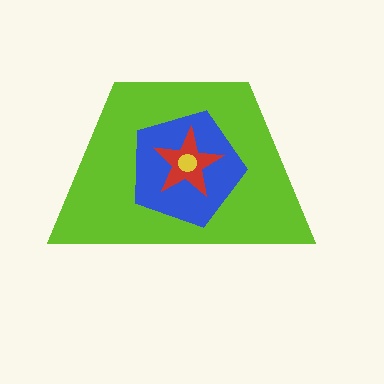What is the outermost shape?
The lime trapezoid.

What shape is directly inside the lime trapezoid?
The blue pentagon.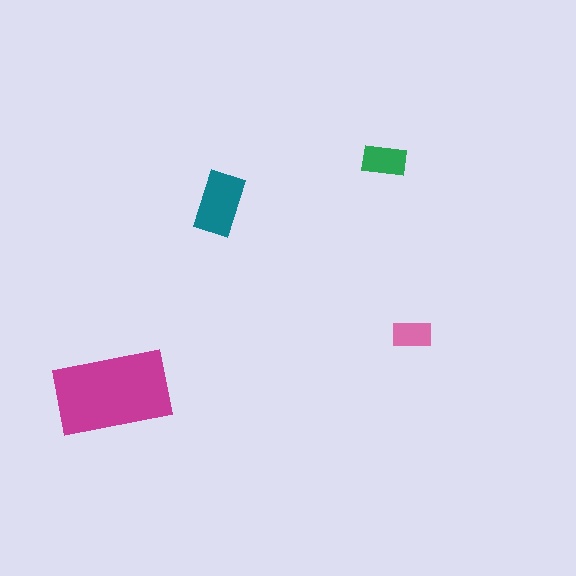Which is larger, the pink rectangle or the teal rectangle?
The teal one.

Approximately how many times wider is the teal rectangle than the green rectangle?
About 1.5 times wider.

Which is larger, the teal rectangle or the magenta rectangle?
The magenta one.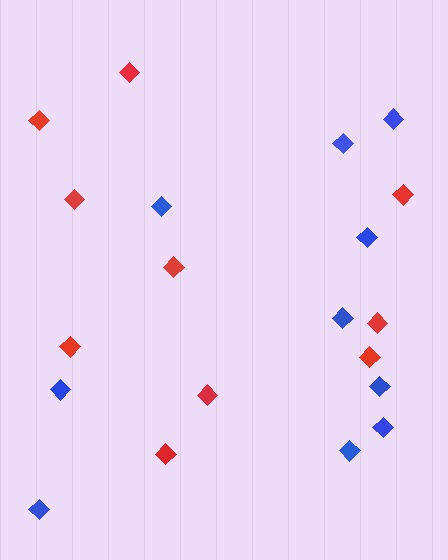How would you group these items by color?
There are 2 groups: one group of red diamonds (10) and one group of blue diamonds (10).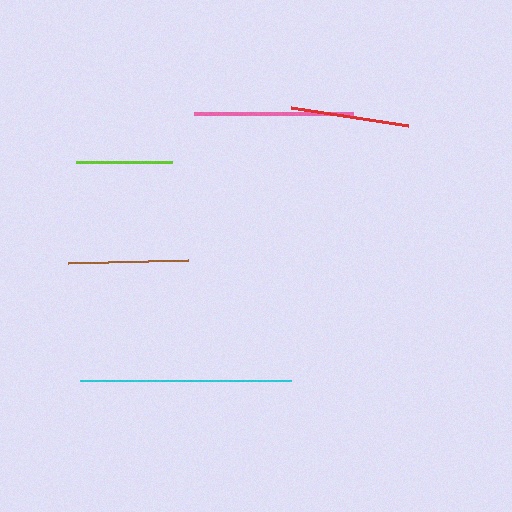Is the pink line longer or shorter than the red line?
The pink line is longer than the red line.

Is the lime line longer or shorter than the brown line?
The brown line is longer than the lime line.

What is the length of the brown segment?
The brown segment is approximately 121 pixels long.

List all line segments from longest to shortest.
From longest to shortest: cyan, pink, brown, red, lime.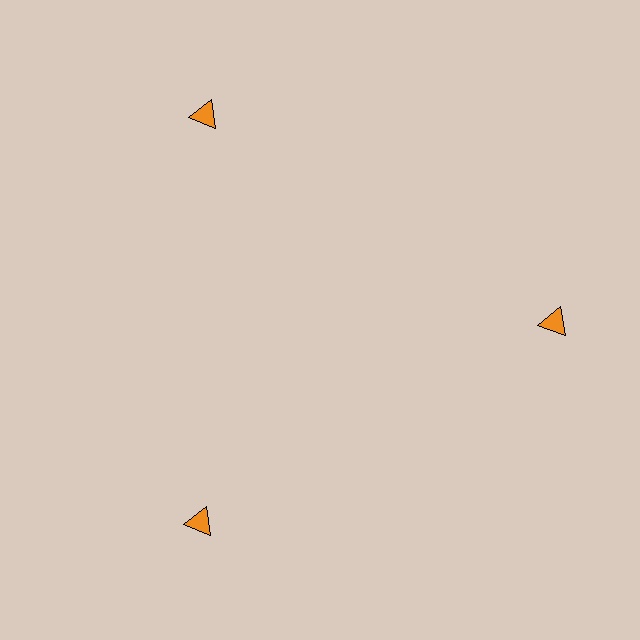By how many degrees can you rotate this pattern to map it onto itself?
The pattern maps onto itself every 120 degrees of rotation.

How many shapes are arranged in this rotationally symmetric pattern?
There are 3 shapes, arranged in 3 groups of 1.